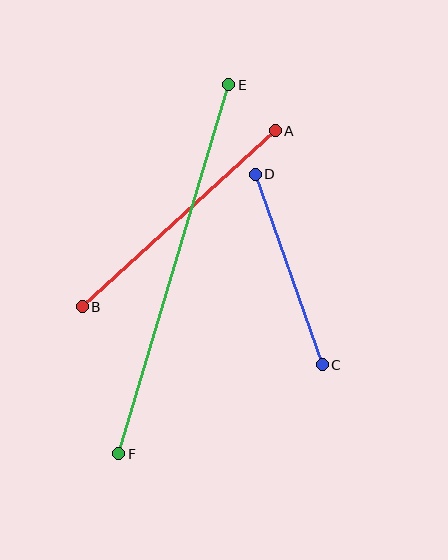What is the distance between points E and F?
The distance is approximately 385 pixels.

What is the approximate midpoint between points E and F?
The midpoint is at approximately (174, 269) pixels.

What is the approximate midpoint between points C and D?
The midpoint is at approximately (289, 270) pixels.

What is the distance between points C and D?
The distance is approximately 202 pixels.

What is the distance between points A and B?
The distance is approximately 261 pixels.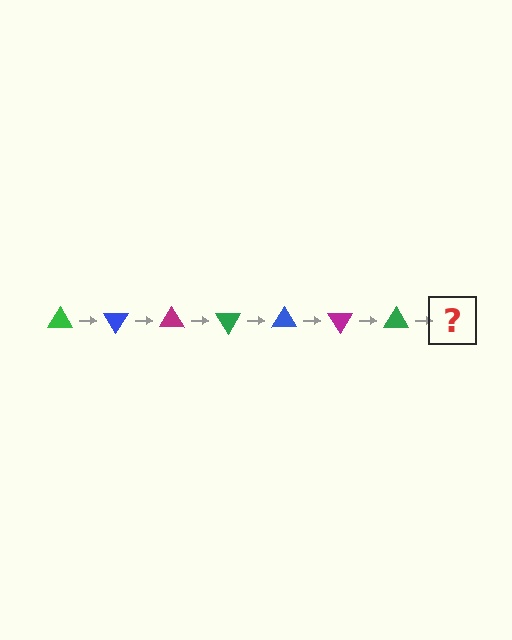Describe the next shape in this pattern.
It should be a blue triangle, rotated 420 degrees from the start.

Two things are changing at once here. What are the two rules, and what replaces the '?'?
The two rules are that it rotates 60 degrees each step and the color cycles through green, blue, and magenta. The '?' should be a blue triangle, rotated 420 degrees from the start.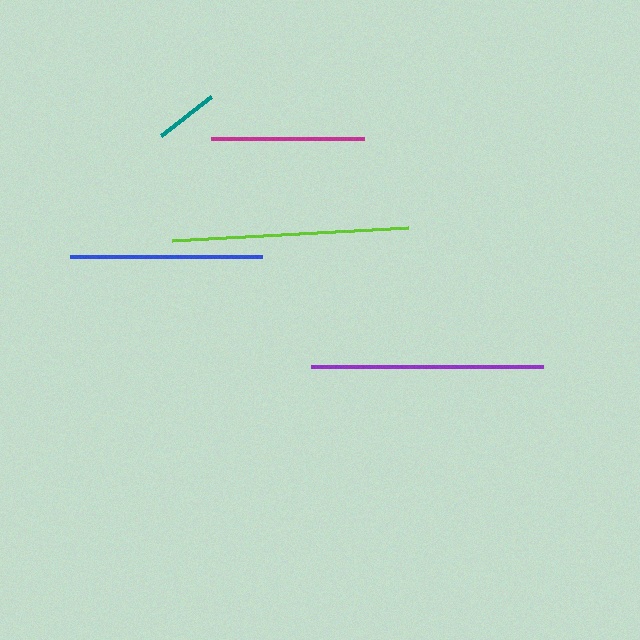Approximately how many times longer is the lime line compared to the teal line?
The lime line is approximately 3.7 times the length of the teal line.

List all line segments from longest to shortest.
From longest to shortest: lime, purple, blue, magenta, teal.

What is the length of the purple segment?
The purple segment is approximately 233 pixels long.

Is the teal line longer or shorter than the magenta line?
The magenta line is longer than the teal line.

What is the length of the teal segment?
The teal segment is approximately 64 pixels long.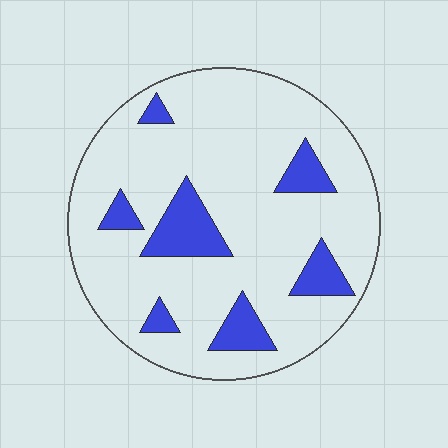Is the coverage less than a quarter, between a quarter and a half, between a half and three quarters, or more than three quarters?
Less than a quarter.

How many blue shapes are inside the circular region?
7.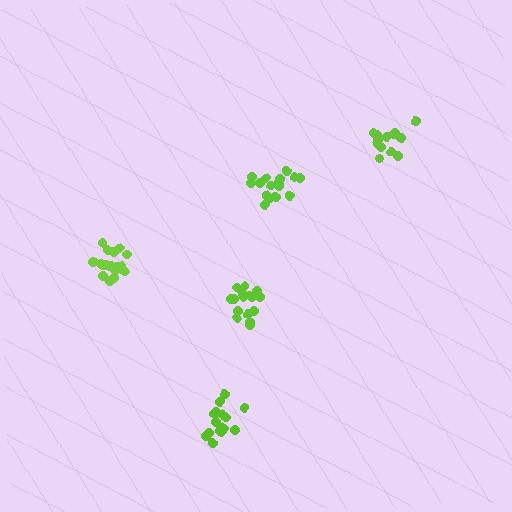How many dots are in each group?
Group 1: 17 dots, Group 2: 16 dots, Group 3: 13 dots, Group 4: 16 dots, Group 5: 19 dots (81 total).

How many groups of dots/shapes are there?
There are 5 groups.